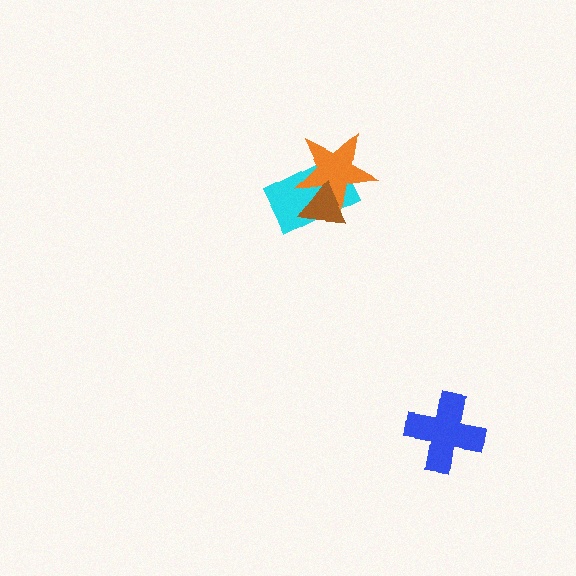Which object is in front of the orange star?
The brown triangle is in front of the orange star.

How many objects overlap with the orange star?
2 objects overlap with the orange star.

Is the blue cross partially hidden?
No, no other shape covers it.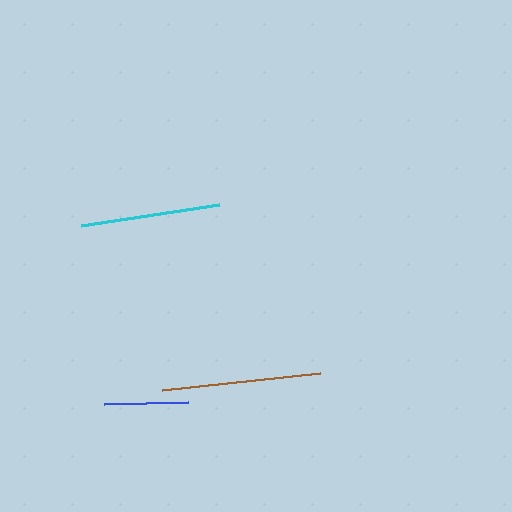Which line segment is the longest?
The brown line is the longest at approximately 159 pixels.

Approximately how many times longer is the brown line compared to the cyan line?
The brown line is approximately 1.1 times the length of the cyan line.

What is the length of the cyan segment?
The cyan segment is approximately 139 pixels long.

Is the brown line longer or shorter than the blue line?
The brown line is longer than the blue line.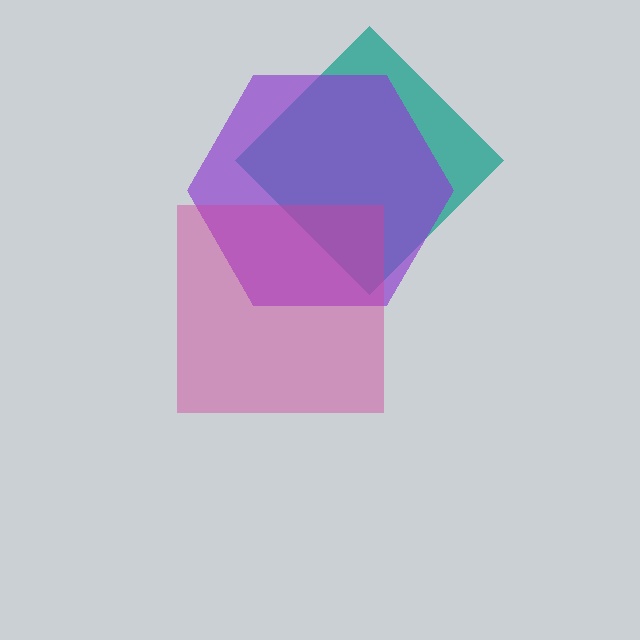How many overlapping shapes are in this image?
There are 3 overlapping shapes in the image.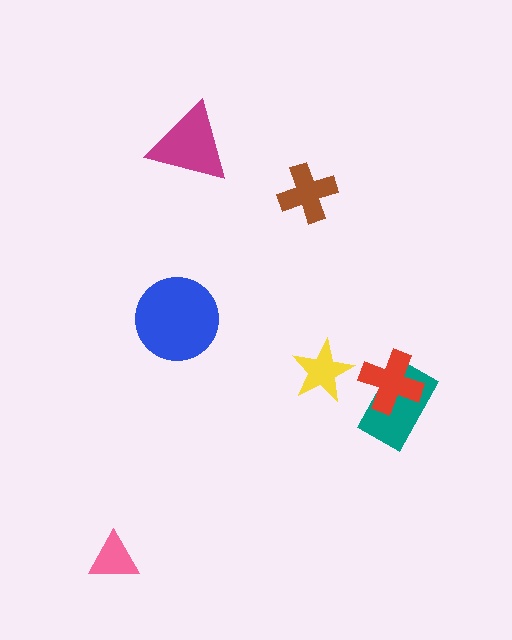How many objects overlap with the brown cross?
0 objects overlap with the brown cross.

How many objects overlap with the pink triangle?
0 objects overlap with the pink triangle.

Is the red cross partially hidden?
No, no other shape covers it.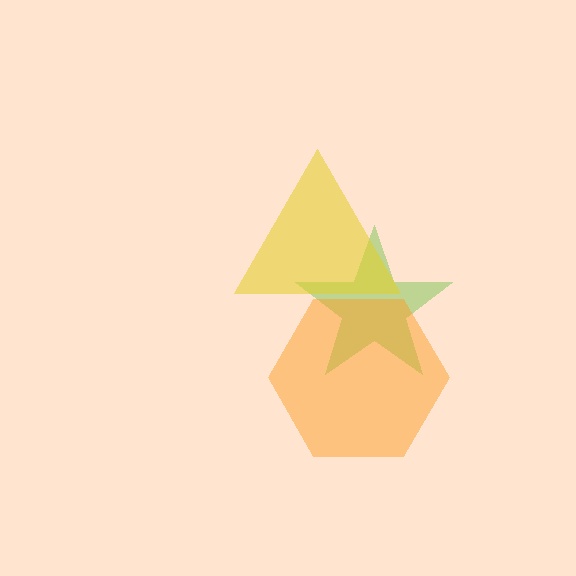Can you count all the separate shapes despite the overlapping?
Yes, there are 3 separate shapes.